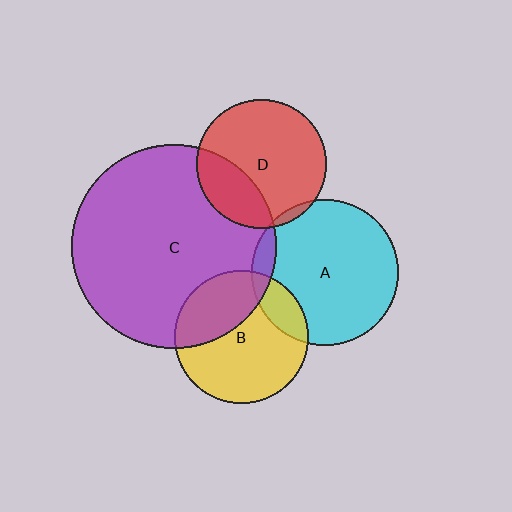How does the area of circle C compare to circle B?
Approximately 2.4 times.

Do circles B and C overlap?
Yes.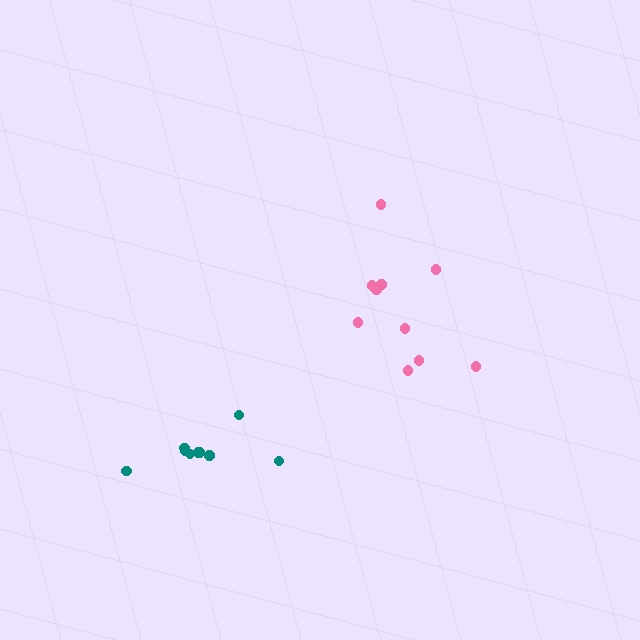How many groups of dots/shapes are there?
There are 2 groups.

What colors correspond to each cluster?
The clusters are colored: pink, teal.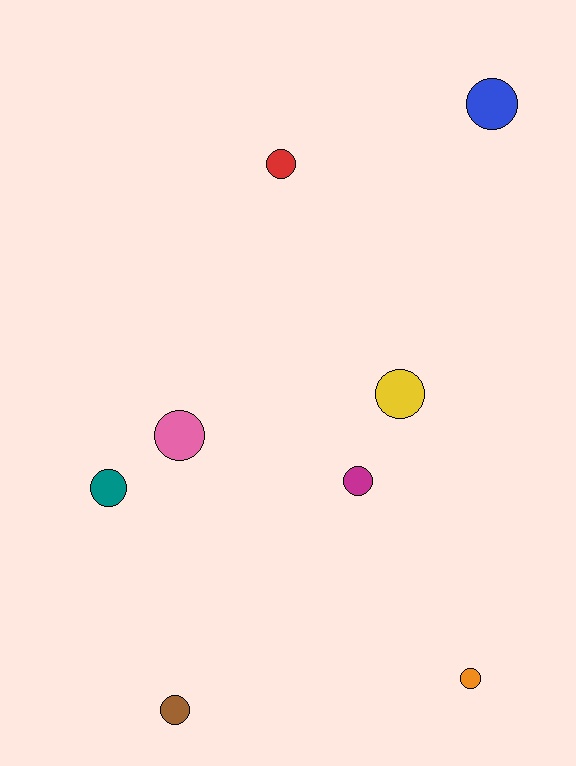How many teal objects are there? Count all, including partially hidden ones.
There is 1 teal object.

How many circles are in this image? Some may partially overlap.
There are 8 circles.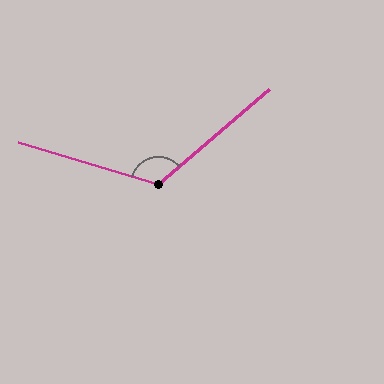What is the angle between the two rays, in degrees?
Approximately 123 degrees.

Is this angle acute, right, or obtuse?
It is obtuse.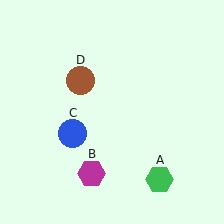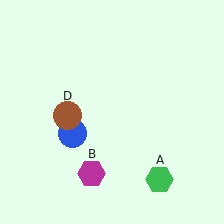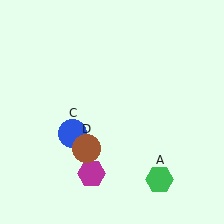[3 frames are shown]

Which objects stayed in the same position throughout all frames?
Green hexagon (object A) and magenta hexagon (object B) and blue circle (object C) remained stationary.